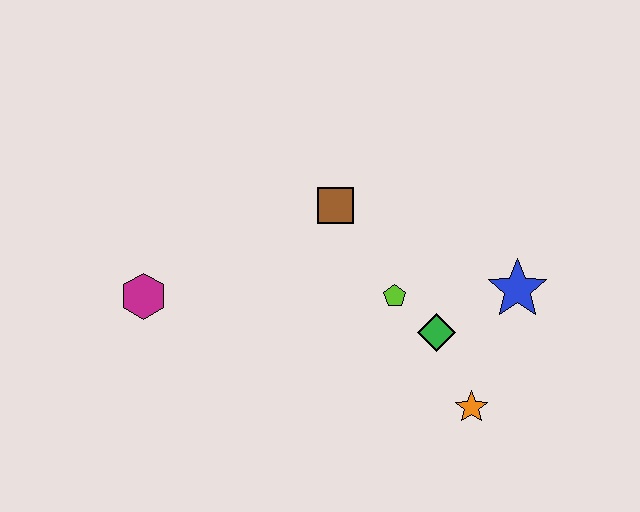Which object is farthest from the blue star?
The magenta hexagon is farthest from the blue star.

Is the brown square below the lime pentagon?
No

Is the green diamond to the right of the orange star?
No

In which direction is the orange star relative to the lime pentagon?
The orange star is below the lime pentagon.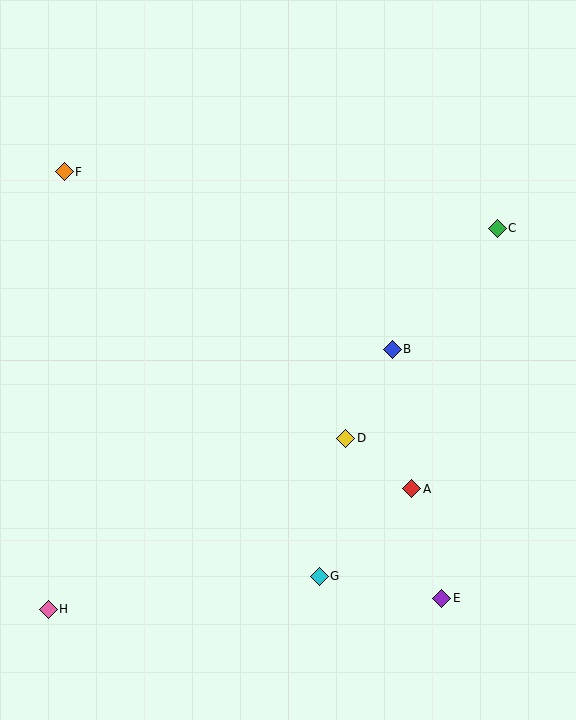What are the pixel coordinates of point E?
Point E is at (442, 598).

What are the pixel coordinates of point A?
Point A is at (412, 489).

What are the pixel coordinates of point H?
Point H is at (48, 609).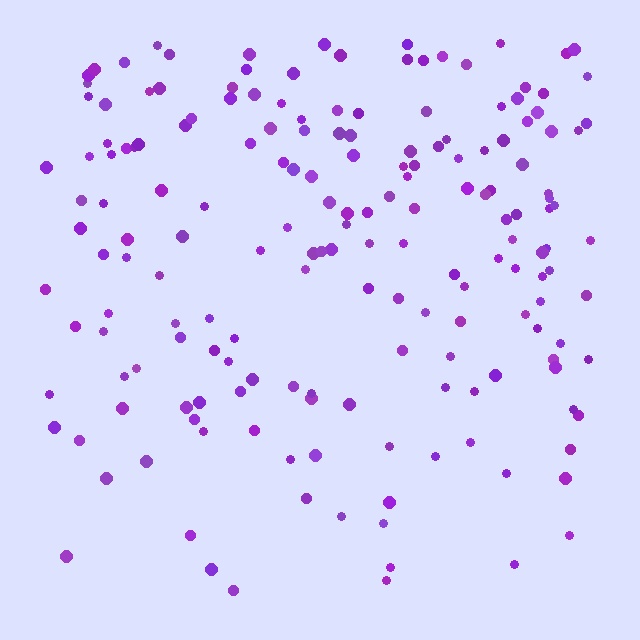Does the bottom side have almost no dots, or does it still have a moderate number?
Still a moderate number, just noticeably fewer than the top.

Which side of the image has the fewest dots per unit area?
The bottom.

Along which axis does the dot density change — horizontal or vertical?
Vertical.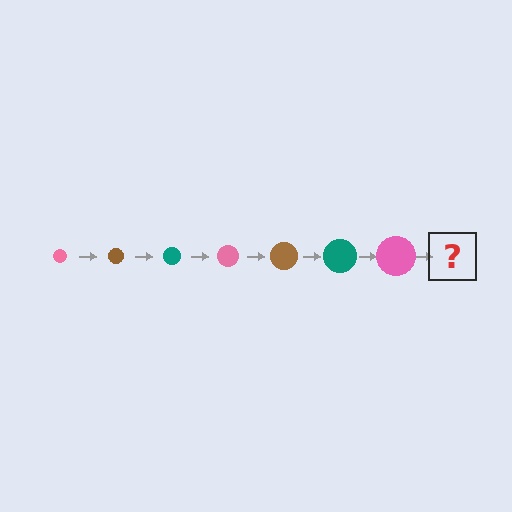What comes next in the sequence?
The next element should be a brown circle, larger than the previous one.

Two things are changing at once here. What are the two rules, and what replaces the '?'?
The two rules are that the circle grows larger each step and the color cycles through pink, brown, and teal. The '?' should be a brown circle, larger than the previous one.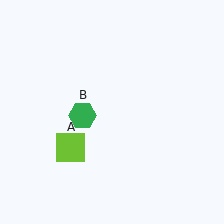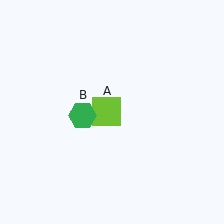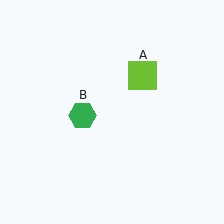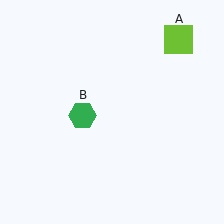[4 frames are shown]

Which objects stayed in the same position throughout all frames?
Green hexagon (object B) remained stationary.